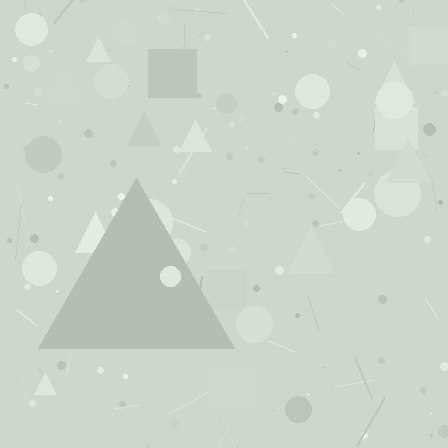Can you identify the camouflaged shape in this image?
The camouflaged shape is a triangle.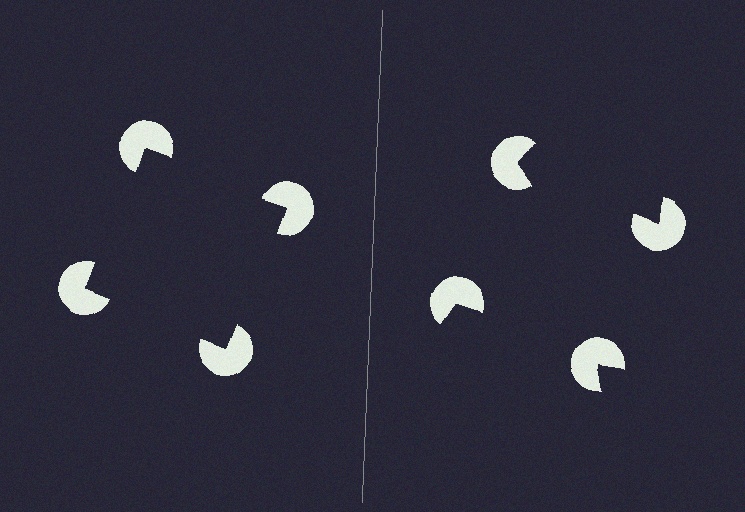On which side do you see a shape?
An illusory square appears on the left side. On the right side the wedge cuts are rotated, so no coherent shape forms.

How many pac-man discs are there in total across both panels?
8 — 4 on each side.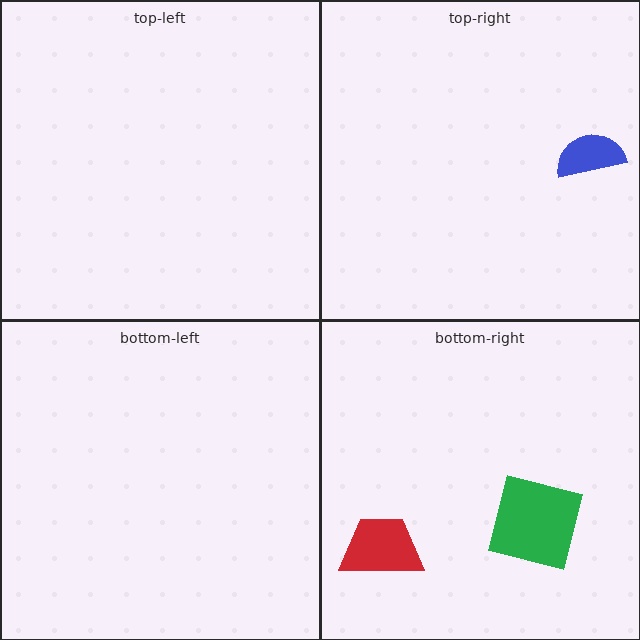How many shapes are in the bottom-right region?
2.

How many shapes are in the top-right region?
1.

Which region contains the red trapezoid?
The bottom-right region.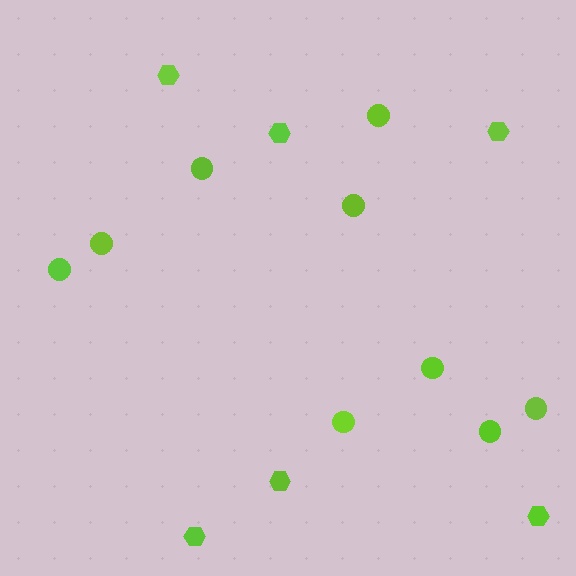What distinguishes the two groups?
There are 2 groups: one group of hexagons (6) and one group of circles (9).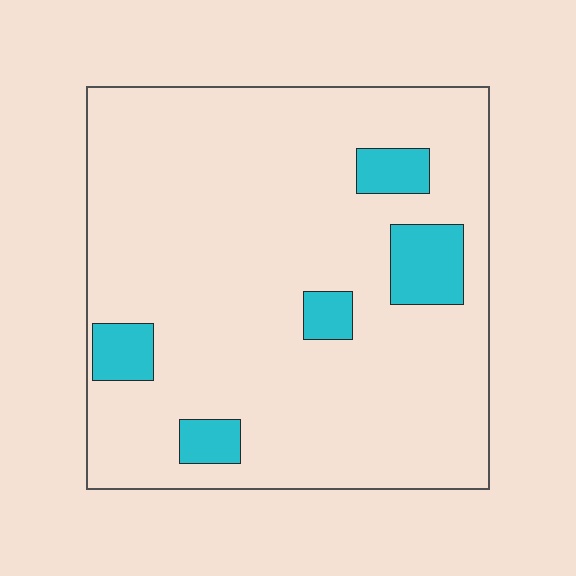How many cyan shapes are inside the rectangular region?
5.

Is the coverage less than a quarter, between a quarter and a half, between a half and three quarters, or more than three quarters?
Less than a quarter.